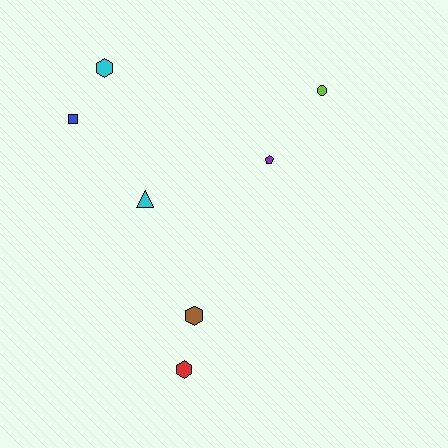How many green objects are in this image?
There are no green objects.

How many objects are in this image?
There are 7 objects.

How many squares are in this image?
There is 1 square.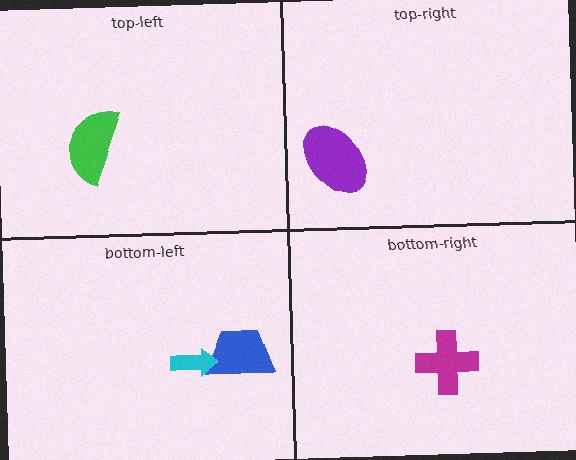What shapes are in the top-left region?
The green semicircle.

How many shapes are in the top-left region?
1.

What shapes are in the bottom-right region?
The magenta cross.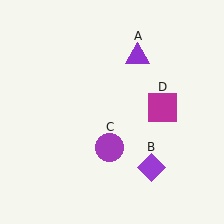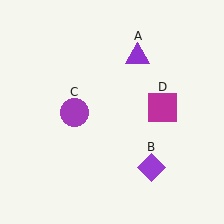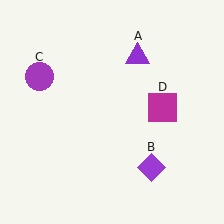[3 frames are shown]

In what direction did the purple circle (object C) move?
The purple circle (object C) moved up and to the left.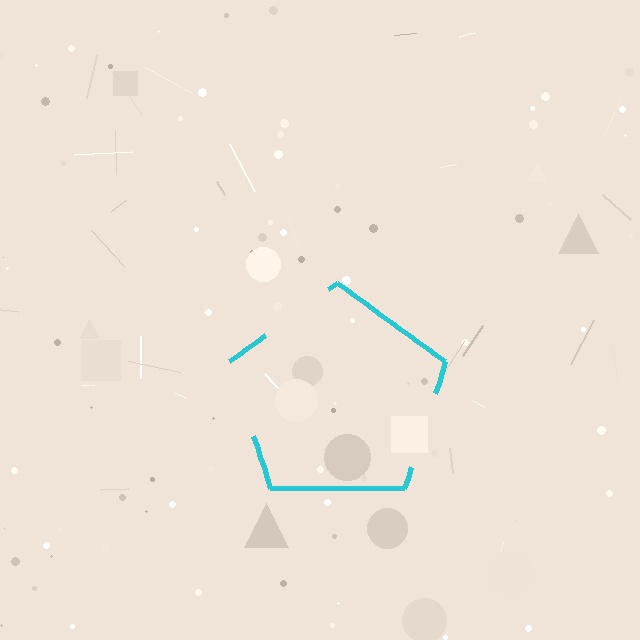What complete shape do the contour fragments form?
The contour fragments form a pentagon.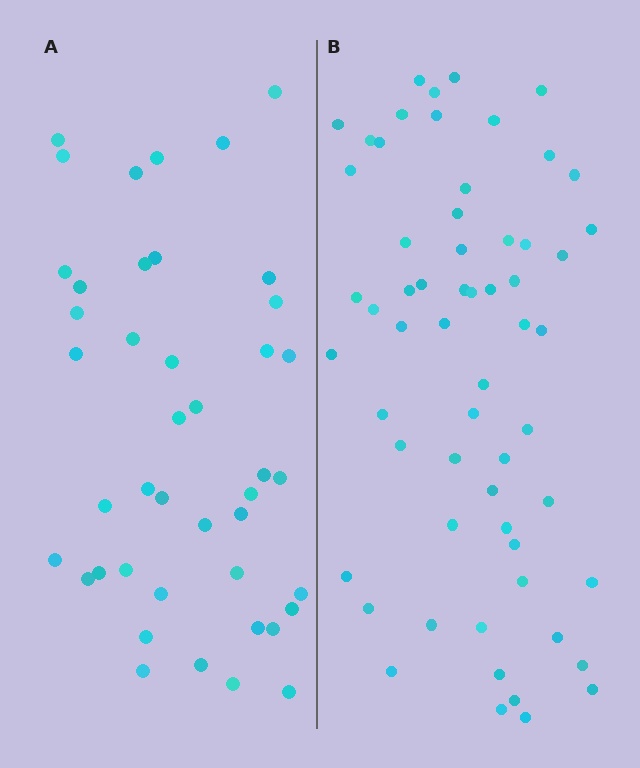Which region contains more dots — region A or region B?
Region B (the right region) has more dots.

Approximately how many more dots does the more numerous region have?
Region B has approximately 15 more dots than region A.